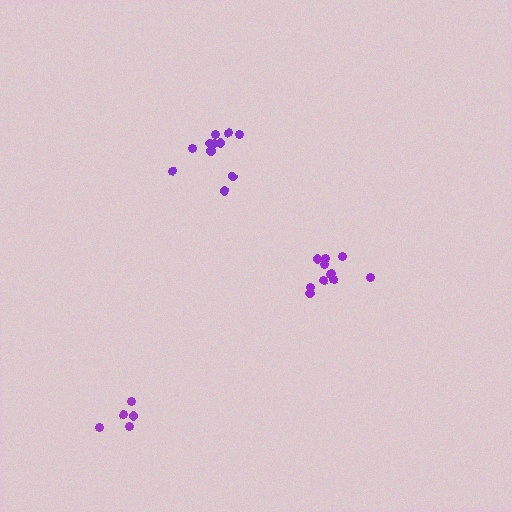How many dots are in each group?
Group 1: 5 dots, Group 2: 11 dots, Group 3: 11 dots (27 total).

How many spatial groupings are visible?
There are 3 spatial groupings.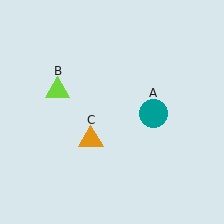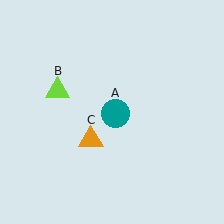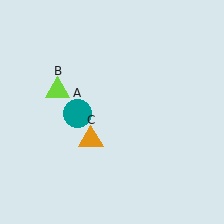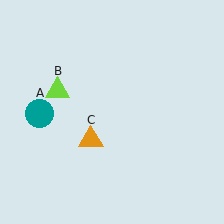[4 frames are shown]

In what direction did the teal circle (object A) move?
The teal circle (object A) moved left.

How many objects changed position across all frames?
1 object changed position: teal circle (object A).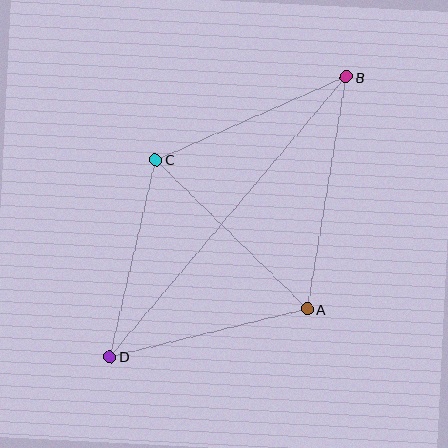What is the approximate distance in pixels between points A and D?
The distance between A and D is approximately 203 pixels.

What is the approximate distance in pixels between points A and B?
The distance between A and B is approximately 236 pixels.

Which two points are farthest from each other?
Points B and D are farthest from each other.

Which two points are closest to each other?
Points C and D are closest to each other.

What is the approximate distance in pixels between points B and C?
The distance between B and C is approximately 207 pixels.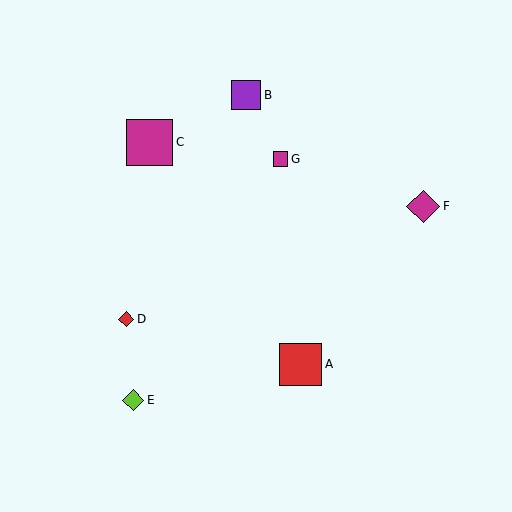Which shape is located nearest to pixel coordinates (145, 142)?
The magenta square (labeled C) at (150, 142) is nearest to that location.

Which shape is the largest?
The magenta square (labeled C) is the largest.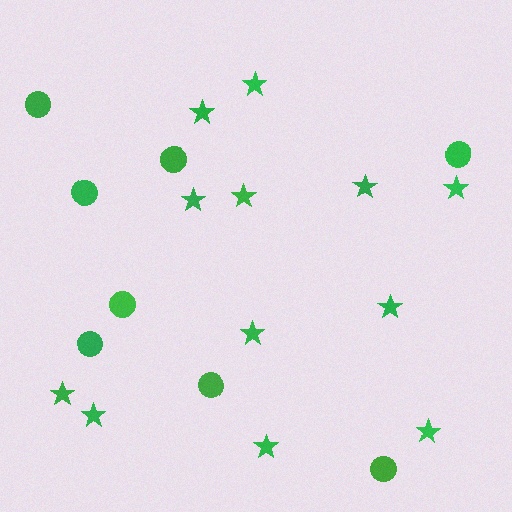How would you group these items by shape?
There are 2 groups: one group of circles (8) and one group of stars (12).